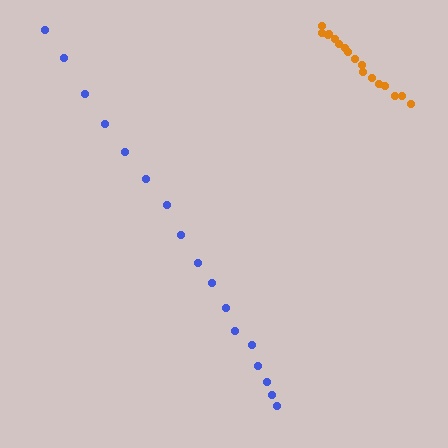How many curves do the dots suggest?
There are 2 distinct paths.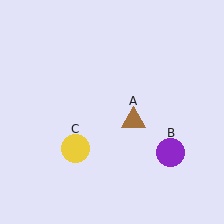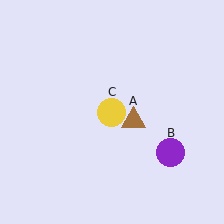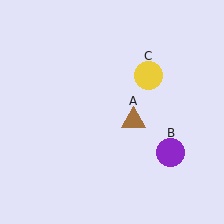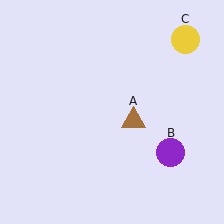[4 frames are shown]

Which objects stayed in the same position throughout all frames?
Brown triangle (object A) and purple circle (object B) remained stationary.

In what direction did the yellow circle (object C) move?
The yellow circle (object C) moved up and to the right.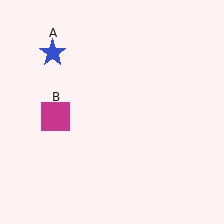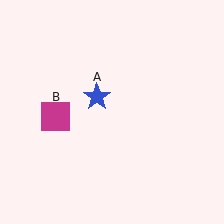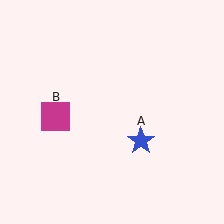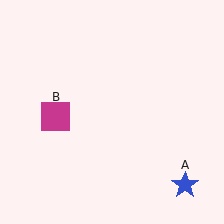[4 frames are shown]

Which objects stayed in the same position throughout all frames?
Magenta square (object B) remained stationary.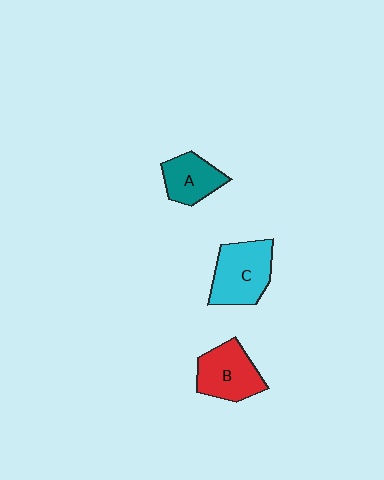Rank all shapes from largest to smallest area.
From largest to smallest: C (cyan), B (red), A (teal).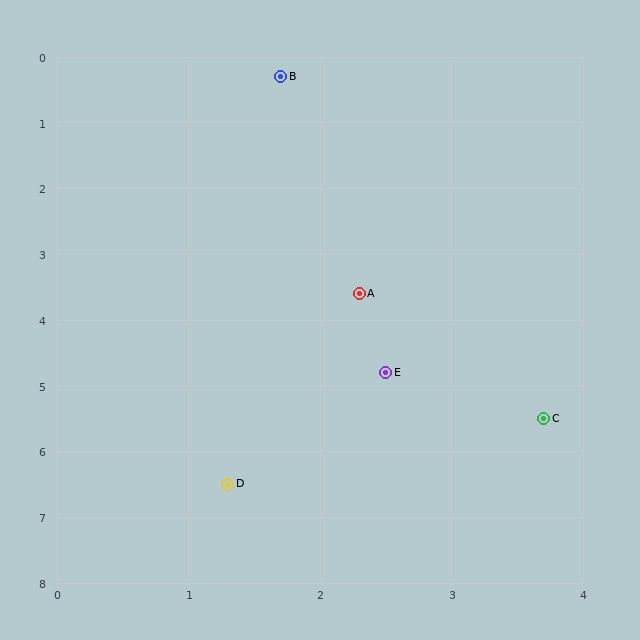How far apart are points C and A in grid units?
Points C and A are about 2.4 grid units apart.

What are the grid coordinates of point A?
Point A is at approximately (2.3, 3.6).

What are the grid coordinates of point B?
Point B is at approximately (1.7, 0.3).